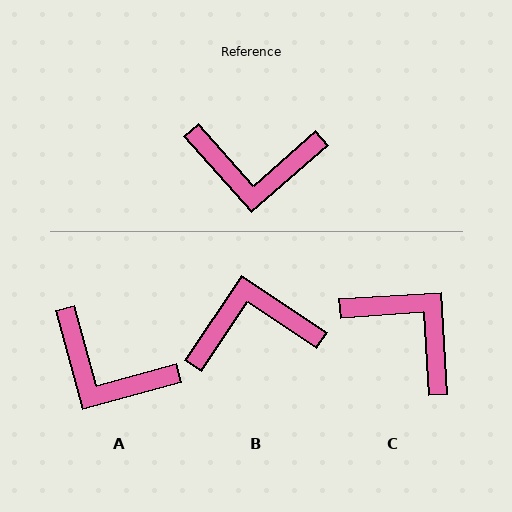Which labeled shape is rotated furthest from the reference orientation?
B, about 165 degrees away.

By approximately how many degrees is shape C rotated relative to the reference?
Approximately 142 degrees counter-clockwise.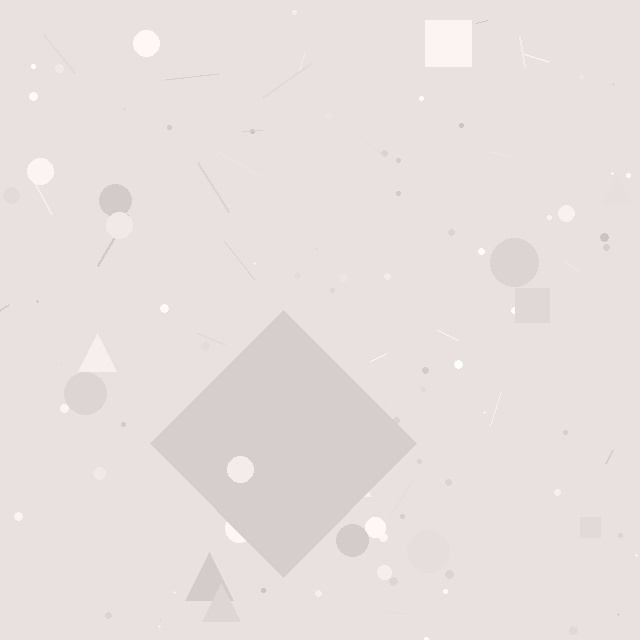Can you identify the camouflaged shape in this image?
The camouflaged shape is a diamond.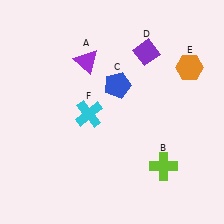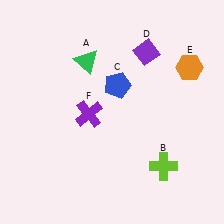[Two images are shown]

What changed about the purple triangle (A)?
In Image 1, A is purple. In Image 2, it changed to green.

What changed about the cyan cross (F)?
In Image 1, F is cyan. In Image 2, it changed to purple.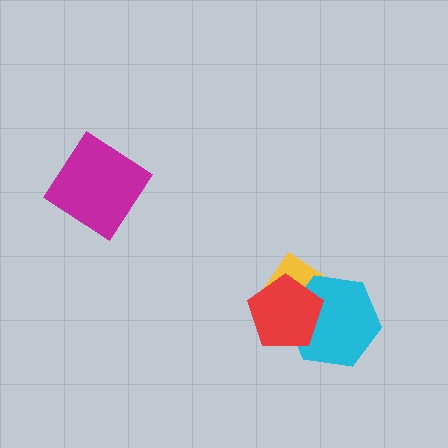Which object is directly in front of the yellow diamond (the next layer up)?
The cyan hexagon is directly in front of the yellow diamond.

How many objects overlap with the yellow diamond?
2 objects overlap with the yellow diamond.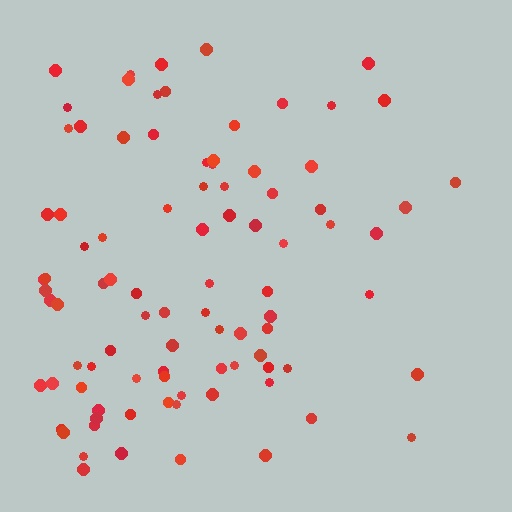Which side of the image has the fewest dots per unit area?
The right.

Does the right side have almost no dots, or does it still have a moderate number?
Still a moderate number, just noticeably fewer than the left.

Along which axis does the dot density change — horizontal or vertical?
Horizontal.